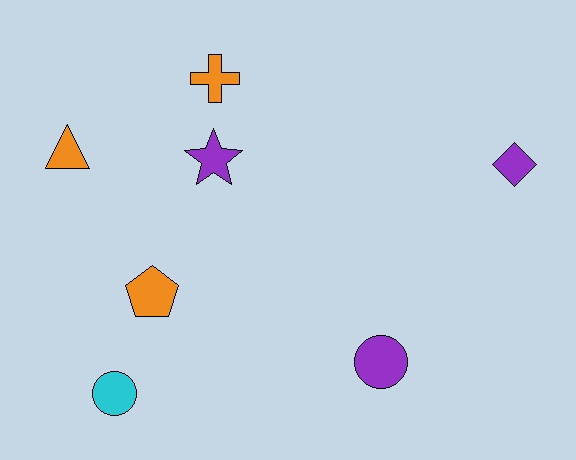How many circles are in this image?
There are 2 circles.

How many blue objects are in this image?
There are no blue objects.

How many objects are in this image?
There are 7 objects.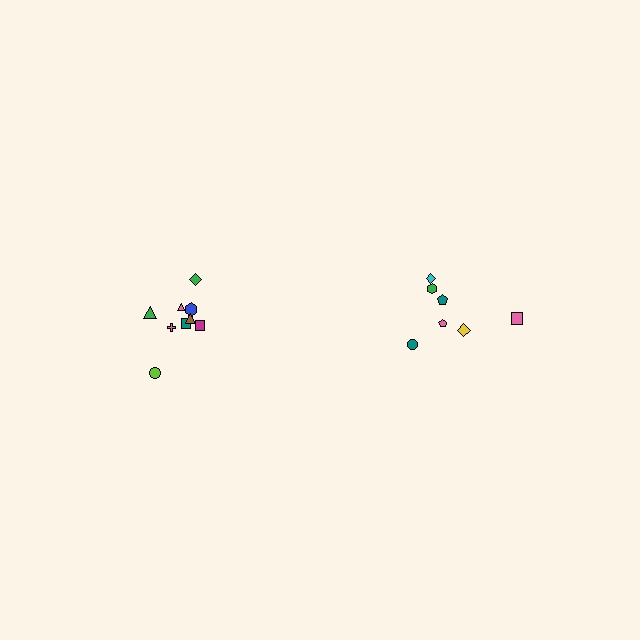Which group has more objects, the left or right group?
The left group.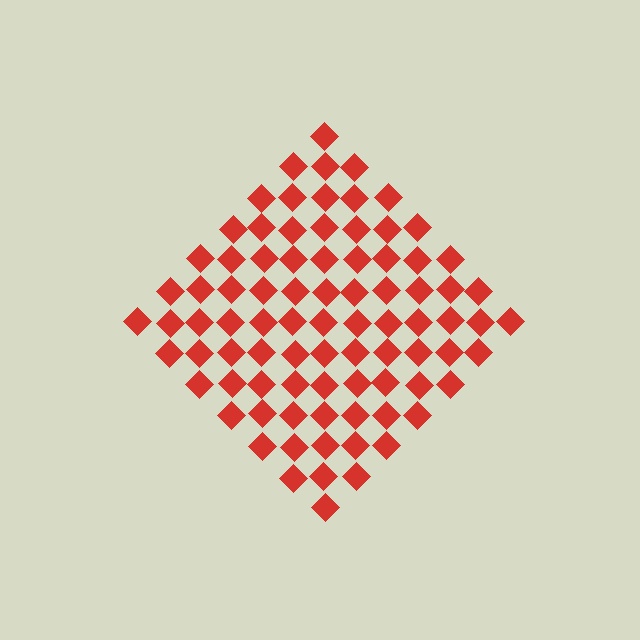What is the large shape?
The large shape is a diamond.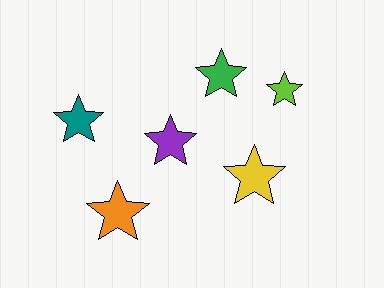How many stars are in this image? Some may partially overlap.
There are 6 stars.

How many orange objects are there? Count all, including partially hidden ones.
There is 1 orange object.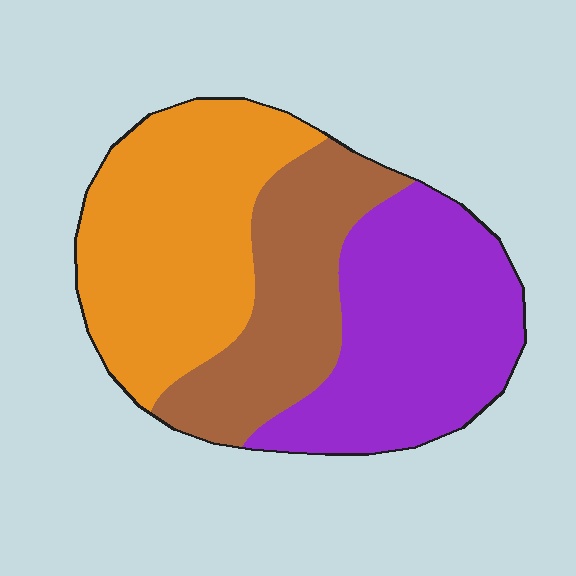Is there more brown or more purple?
Purple.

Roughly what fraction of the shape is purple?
Purple covers 36% of the shape.